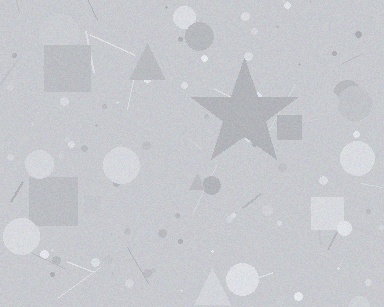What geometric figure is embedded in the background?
A star is embedded in the background.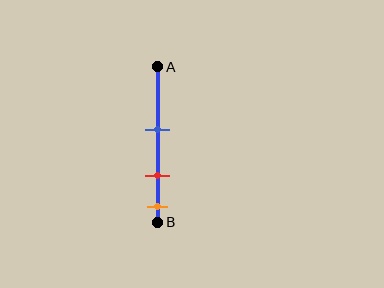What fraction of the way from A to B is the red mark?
The red mark is approximately 70% (0.7) of the way from A to B.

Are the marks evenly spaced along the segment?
Yes, the marks are approximately evenly spaced.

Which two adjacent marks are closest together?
The red and orange marks are the closest adjacent pair.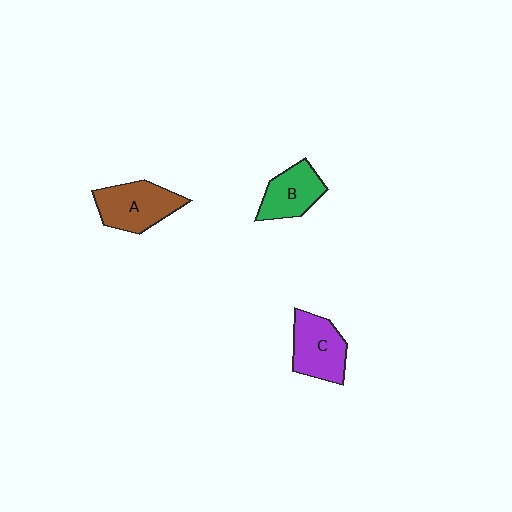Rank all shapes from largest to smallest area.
From largest to smallest: A (brown), C (purple), B (green).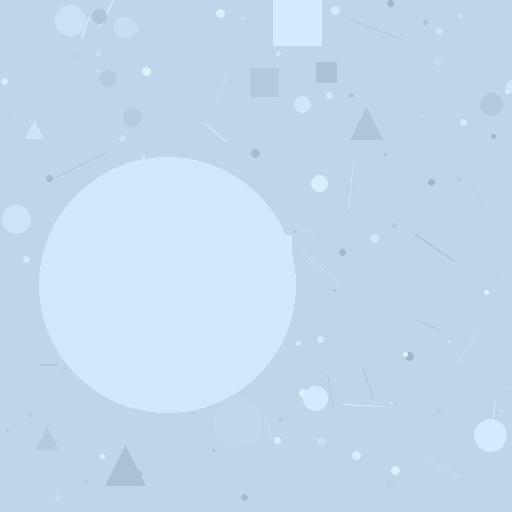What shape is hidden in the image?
A circle is hidden in the image.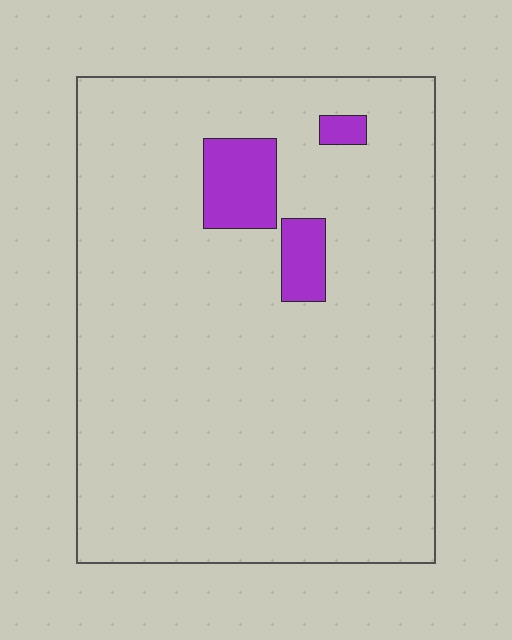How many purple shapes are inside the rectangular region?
3.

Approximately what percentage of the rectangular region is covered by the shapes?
Approximately 5%.